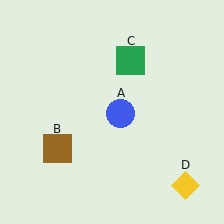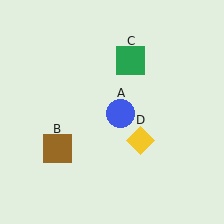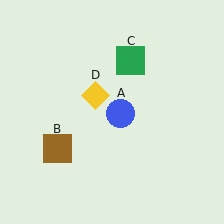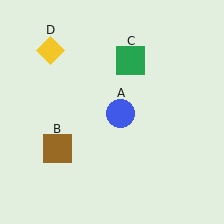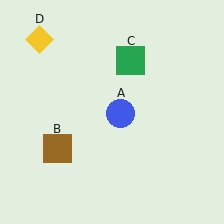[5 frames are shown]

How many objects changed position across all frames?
1 object changed position: yellow diamond (object D).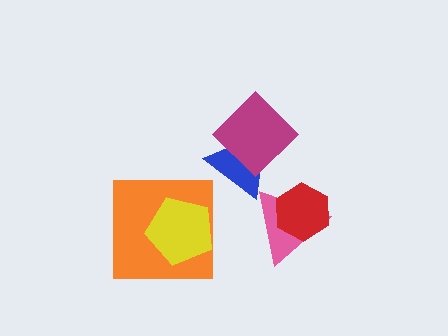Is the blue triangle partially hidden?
Yes, it is partially covered by another shape.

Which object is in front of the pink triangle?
The red hexagon is in front of the pink triangle.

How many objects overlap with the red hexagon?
1 object overlaps with the red hexagon.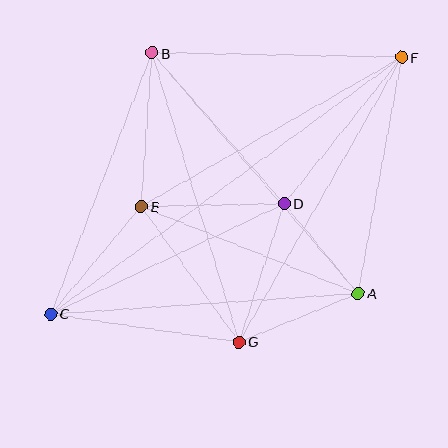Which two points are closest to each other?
Points A and D are closest to each other.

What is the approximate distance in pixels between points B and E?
The distance between B and E is approximately 154 pixels.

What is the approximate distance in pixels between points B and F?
The distance between B and F is approximately 249 pixels.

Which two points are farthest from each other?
Points C and F are farthest from each other.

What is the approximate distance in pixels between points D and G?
The distance between D and G is approximately 146 pixels.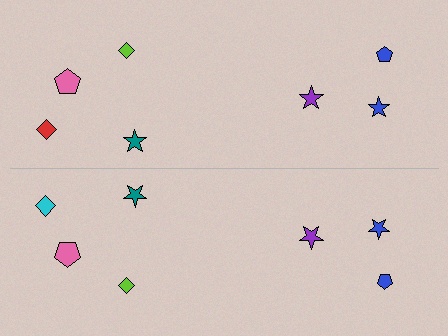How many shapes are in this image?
There are 14 shapes in this image.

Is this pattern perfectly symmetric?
No, the pattern is not perfectly symmetric. The cyan diamond on the bottom side breaks the symmetry — its mirror counterpart is red.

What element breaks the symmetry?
The cyan diamond on the bottom side breaks the symmetry — its mirror counterpart is red.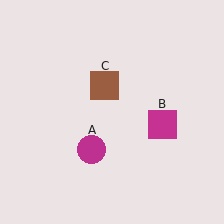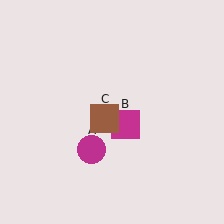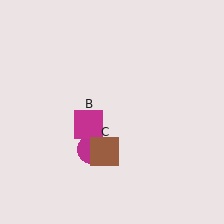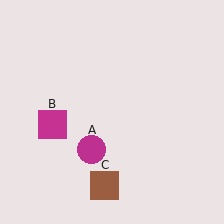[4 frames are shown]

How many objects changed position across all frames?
2 objects changed position: magenta square (object B), brown square (object C).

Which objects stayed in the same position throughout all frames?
Magenta circle (object A) remained stationary.